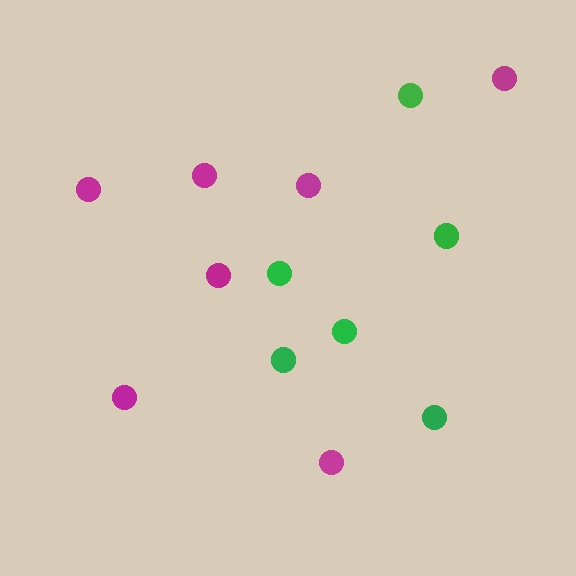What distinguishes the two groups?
There are 2 groups: one group of magenta circles (7) and one group of green circles (6).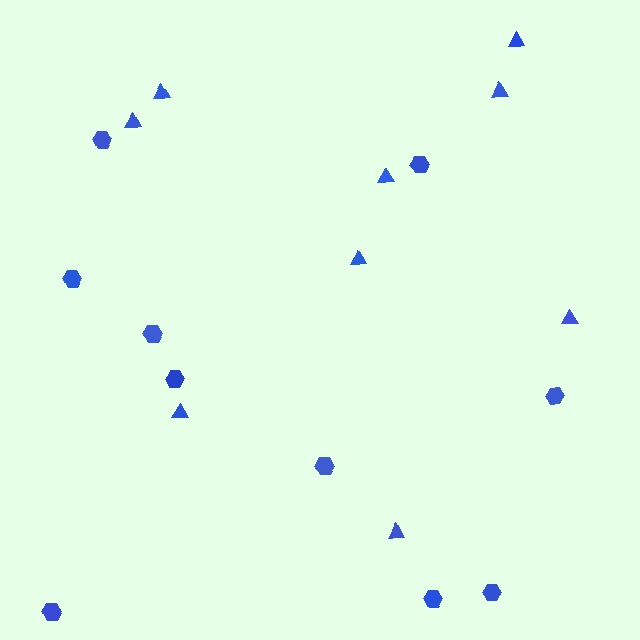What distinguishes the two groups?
There are 2 groups: one group of triangles (9) and one group of hexagons (10).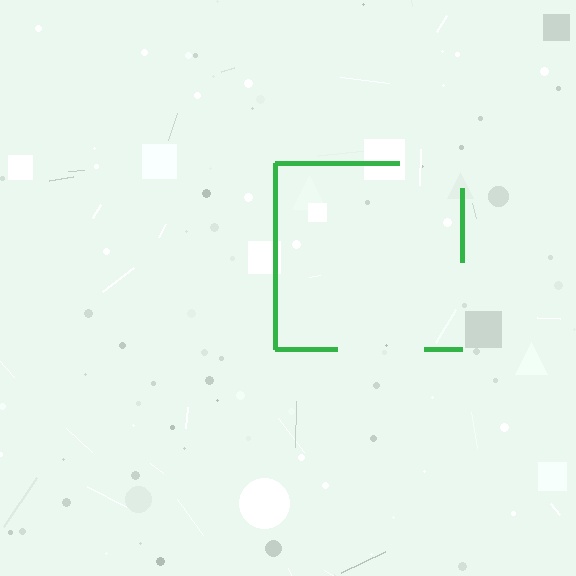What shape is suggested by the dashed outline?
The dashed outline suggests a square.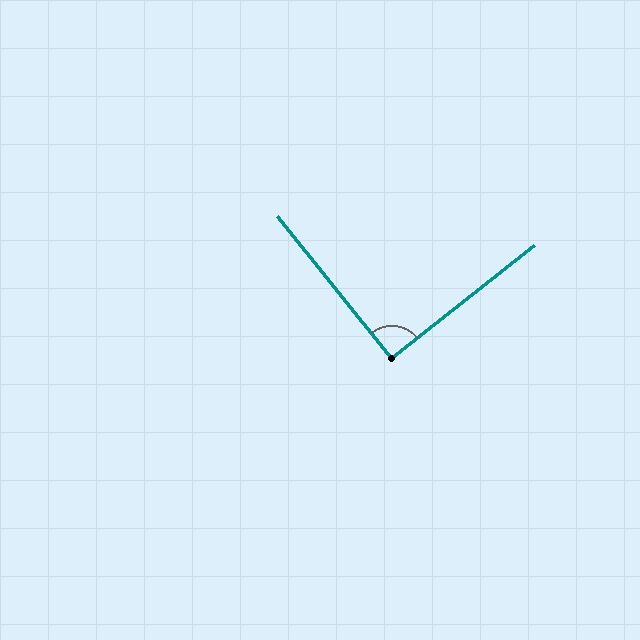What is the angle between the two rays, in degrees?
Approximately 90 degrees.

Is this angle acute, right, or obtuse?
It is approximately a right angle.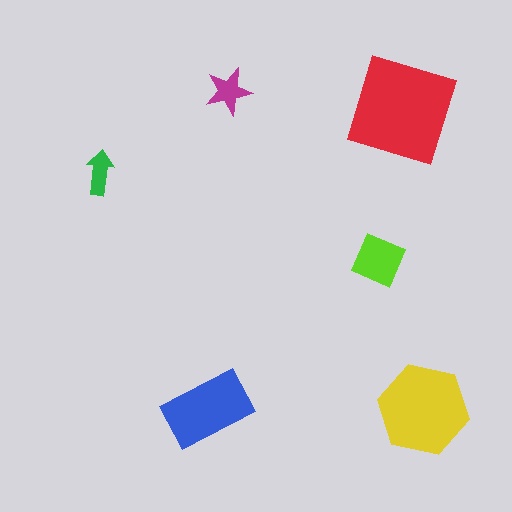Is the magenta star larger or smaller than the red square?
Smaller.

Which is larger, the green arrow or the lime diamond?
The lime diamond.